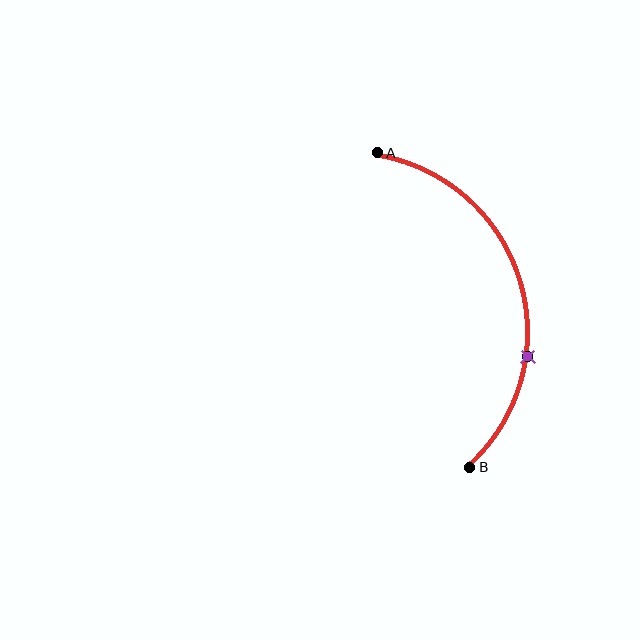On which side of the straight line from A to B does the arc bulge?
The arc bulges to the right of the straight line connecting A and B.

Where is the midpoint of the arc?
The arc midpoint is the point on the curve farthest from the straight line joining A and B. It sits to the right of that line.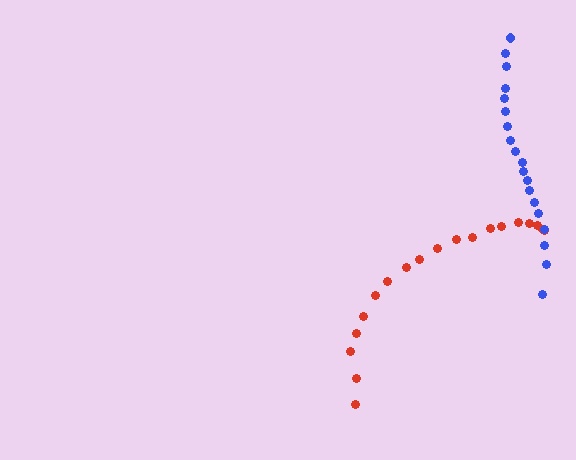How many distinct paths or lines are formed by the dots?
There are 2 distinct paths.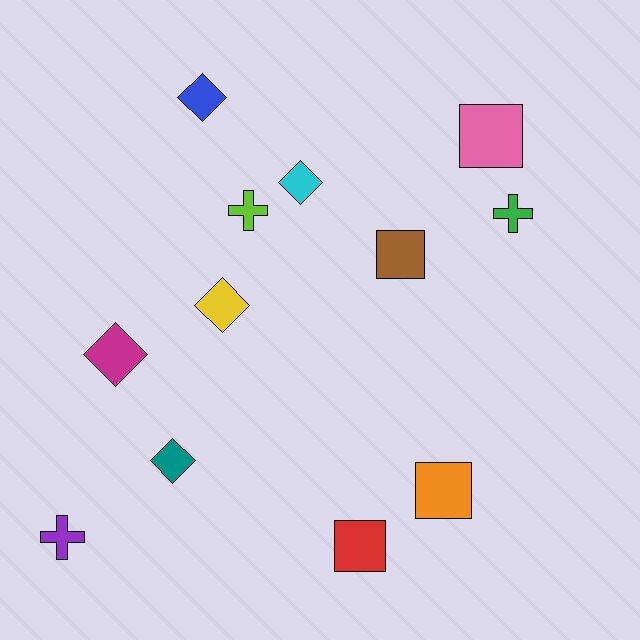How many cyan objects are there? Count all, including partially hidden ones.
There is 1 cyan object.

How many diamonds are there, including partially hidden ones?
There are 5 diamonds.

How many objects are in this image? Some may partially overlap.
There are 12 objects.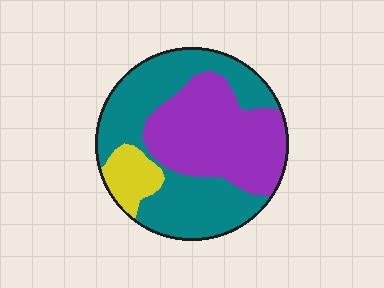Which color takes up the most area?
Teal, at roughly 50%.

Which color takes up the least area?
Yellow, at roughly 10%.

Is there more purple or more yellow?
Purple.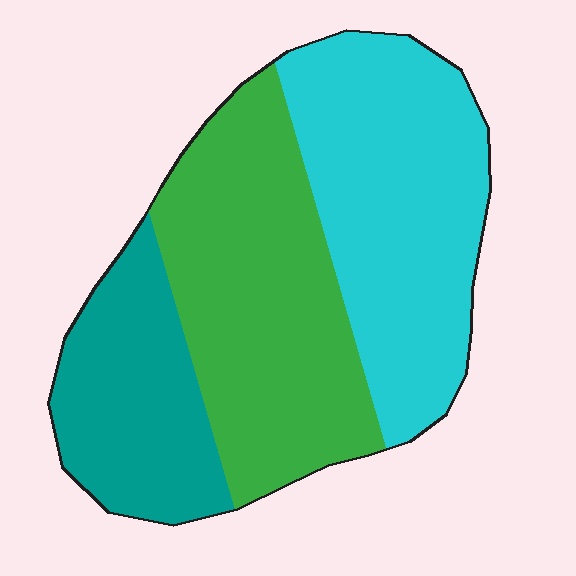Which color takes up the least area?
Teal, at roughly 25%.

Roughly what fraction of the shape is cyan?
Cyan takes up between a quarter and a half of the shape.